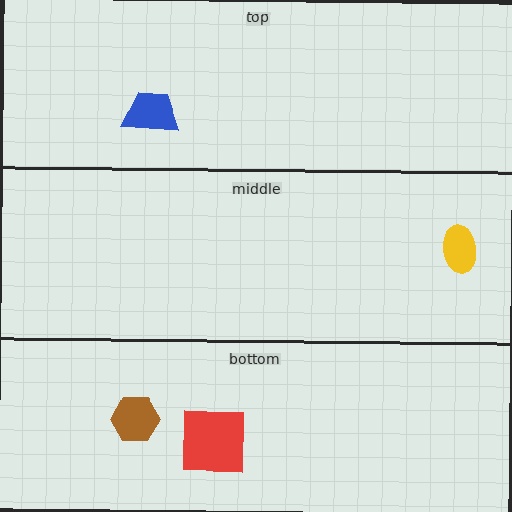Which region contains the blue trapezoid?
The top region.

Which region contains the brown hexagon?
The bottom region.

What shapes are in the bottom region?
The brown hexagon, the red square.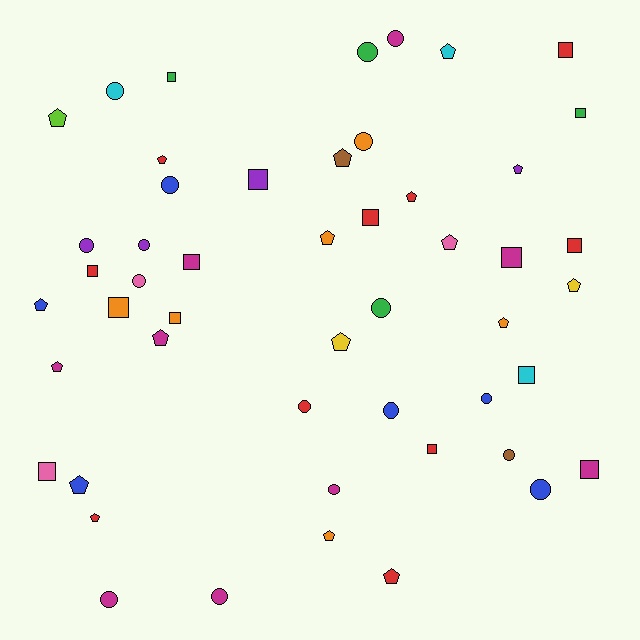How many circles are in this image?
There are 17 circles.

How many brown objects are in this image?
There are 2 brown objects.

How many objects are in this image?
There are 50 objects.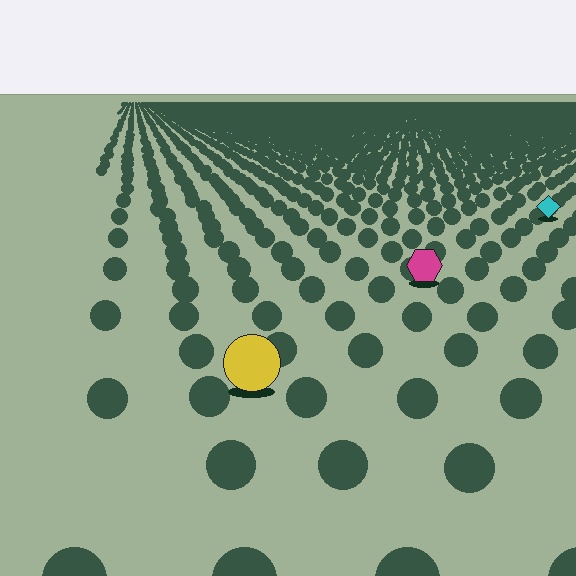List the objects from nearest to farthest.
From nearest to farthest: the yellow circle, the magenta hexagon, the cyan diamond.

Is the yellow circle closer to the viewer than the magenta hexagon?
Yes. The yellow circle is closer — you can tell from the texture gradient: the ground texture is coarser near it.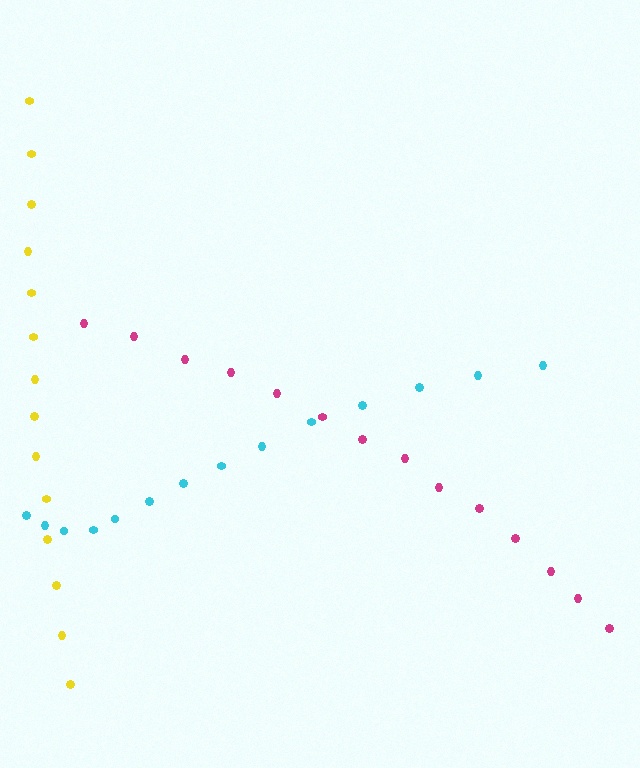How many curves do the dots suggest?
There are 3 distinct paths.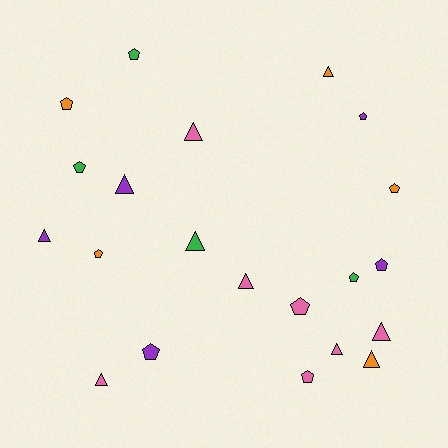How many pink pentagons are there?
There are 2 pink pentagons.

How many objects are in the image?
There are 21 objects.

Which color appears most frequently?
Pink, with 7 objects.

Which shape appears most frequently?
Pentagon, with 11 objects.